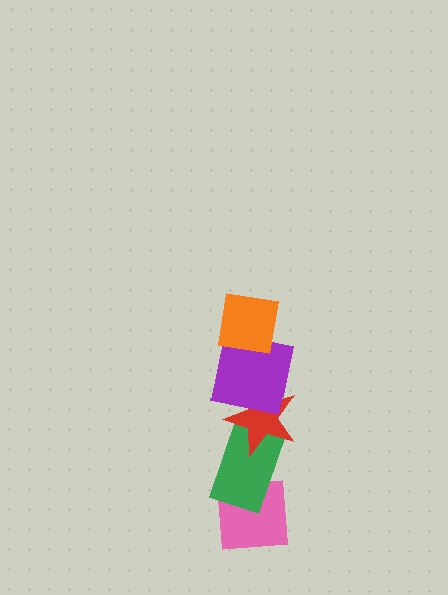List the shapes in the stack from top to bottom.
From top to bottom: the orange square, the purple square, the red star, the green rectangle, the pink square.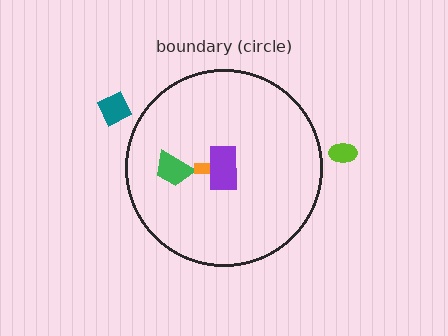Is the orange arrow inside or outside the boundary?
Inside.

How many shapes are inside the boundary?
3 inside, 2 outside.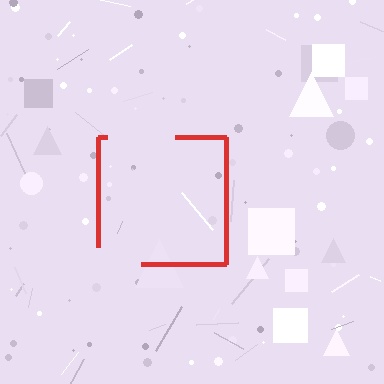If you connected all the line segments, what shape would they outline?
They would outline a square.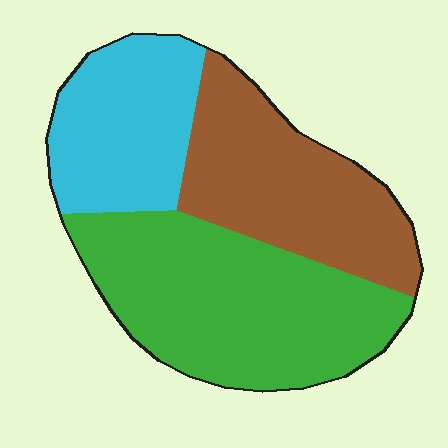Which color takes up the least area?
Cyan, at roughly 25%.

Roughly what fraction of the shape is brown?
Brown covers roughly 30% of the shape.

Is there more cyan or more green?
Green.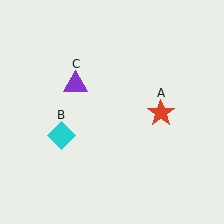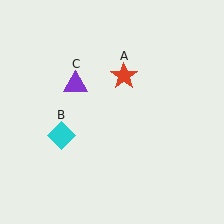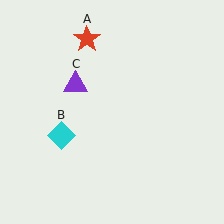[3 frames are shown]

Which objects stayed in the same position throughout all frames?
Cyan diamond (object B) and purple triangle (object C) remained stationary.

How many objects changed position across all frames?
1 object changed position: red star (object A).